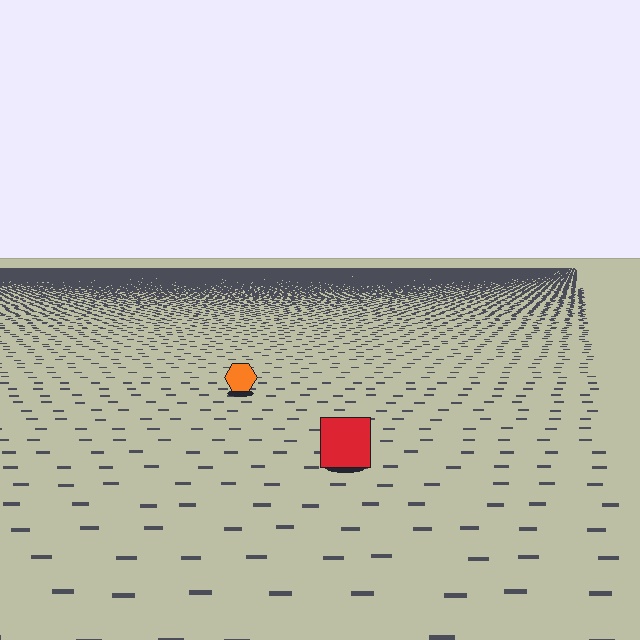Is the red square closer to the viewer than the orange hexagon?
Yes. The red square is closer — you can tell from the texture gradient: the ground texture is coarser near it.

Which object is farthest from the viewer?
The orange hexagon is farthest from the viewer. It appears smaller and the ground texture around it is denser.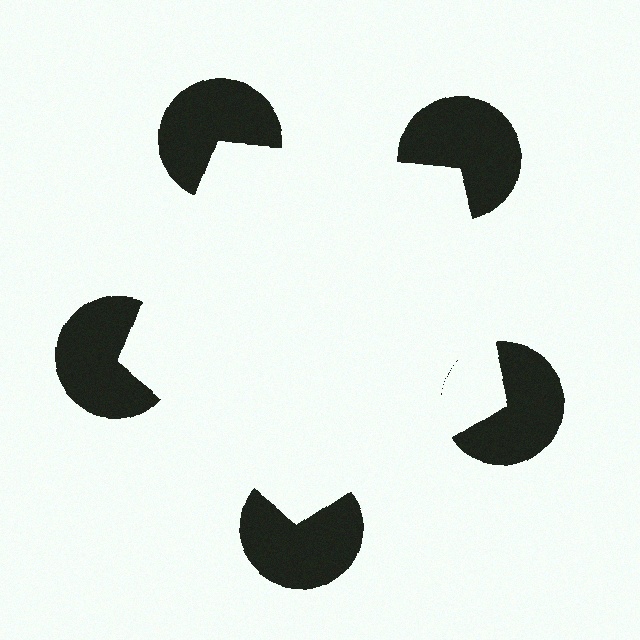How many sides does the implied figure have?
5 sides.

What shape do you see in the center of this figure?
An illusory pentagon — its edges are inferred from the aligned wedge cuts in the pac-man discs, not physically drawn.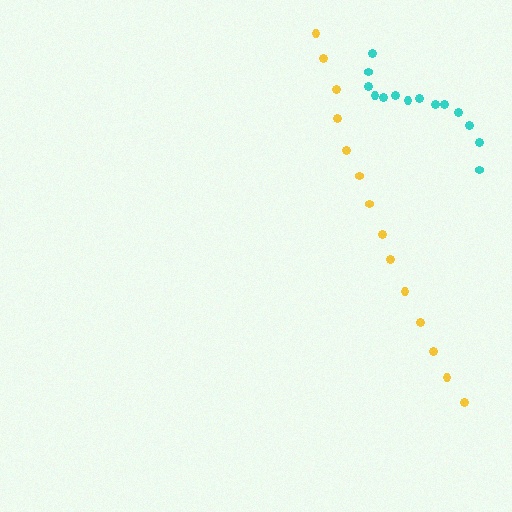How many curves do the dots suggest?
There are 2 distinct paths.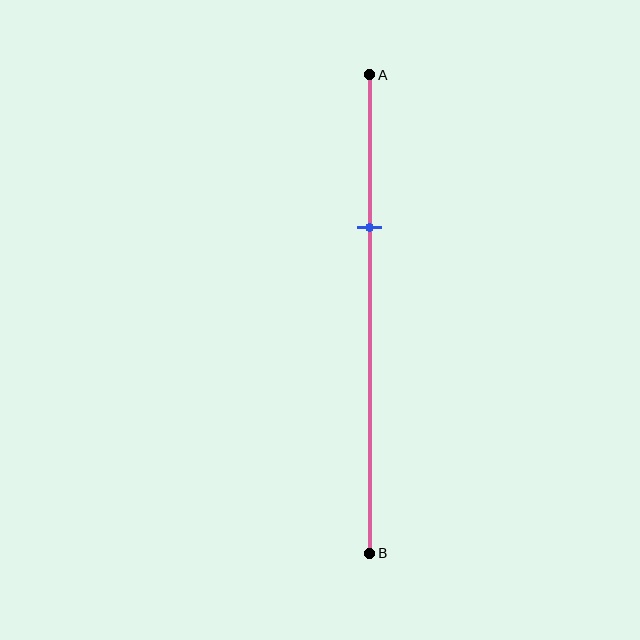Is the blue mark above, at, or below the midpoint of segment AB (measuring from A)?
The blue mark is above the midpoint of segment AB.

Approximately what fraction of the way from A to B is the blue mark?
The blue mark is approximately 30% of the way from A to B.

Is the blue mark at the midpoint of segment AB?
No, the mark is at about 30% from A, not at the 50% midpoint.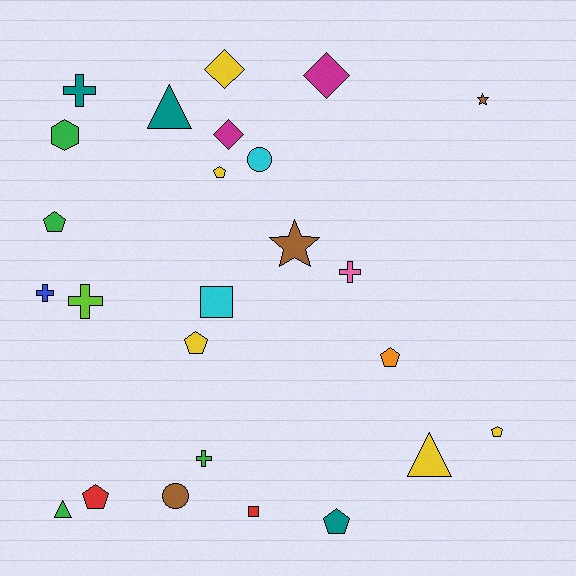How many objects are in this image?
There are 25 objects.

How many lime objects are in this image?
There is 1 lime object.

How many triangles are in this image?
There are 3 triangles.